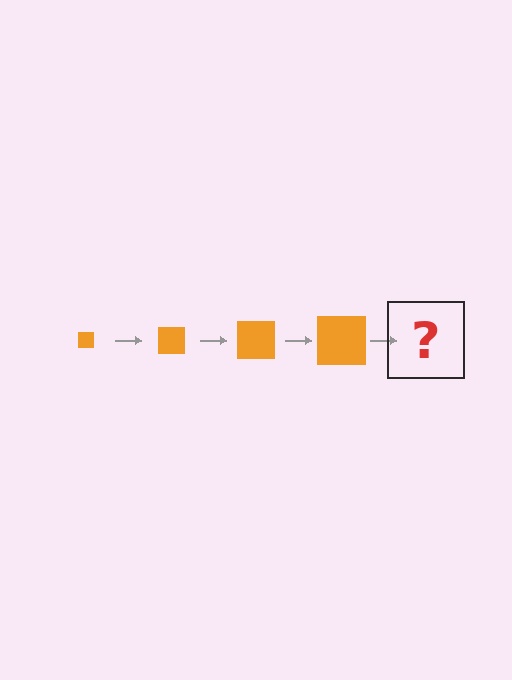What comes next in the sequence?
The next element should be an orange square, larger than the previous one.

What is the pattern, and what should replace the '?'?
The pattern is that the square gets progressively larger each step. The '?' should be an orange square, larger than the previous one.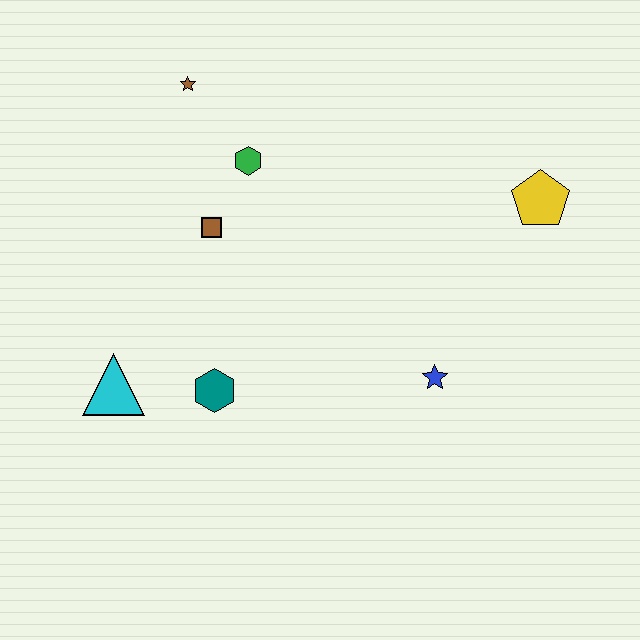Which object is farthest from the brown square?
The yellow pentagon is farthest from the brown square.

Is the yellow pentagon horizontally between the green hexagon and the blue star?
No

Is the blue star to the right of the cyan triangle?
Yes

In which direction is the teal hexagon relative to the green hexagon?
The teal hexagon is below the green hexagon.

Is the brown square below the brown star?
Yes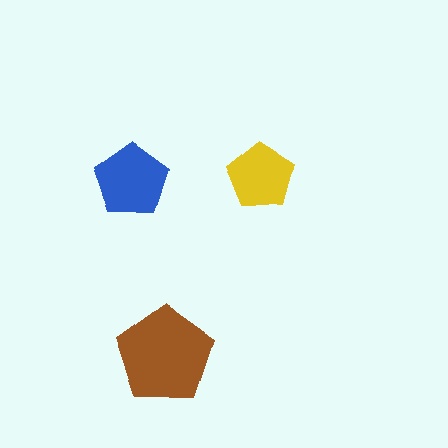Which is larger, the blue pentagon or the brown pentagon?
The brown one.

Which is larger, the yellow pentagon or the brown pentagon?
The brown one.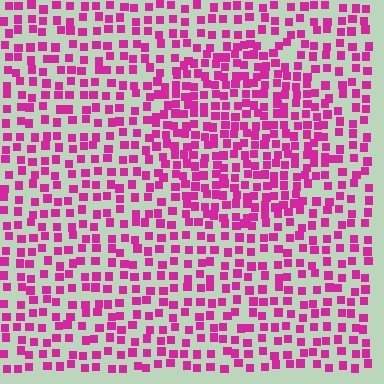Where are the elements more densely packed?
The elements are more densely packed inside the circle boundary.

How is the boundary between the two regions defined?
The boundary is defined by a change in element density (approximately 1.6x ratio). All elements are the same color, size, and shape.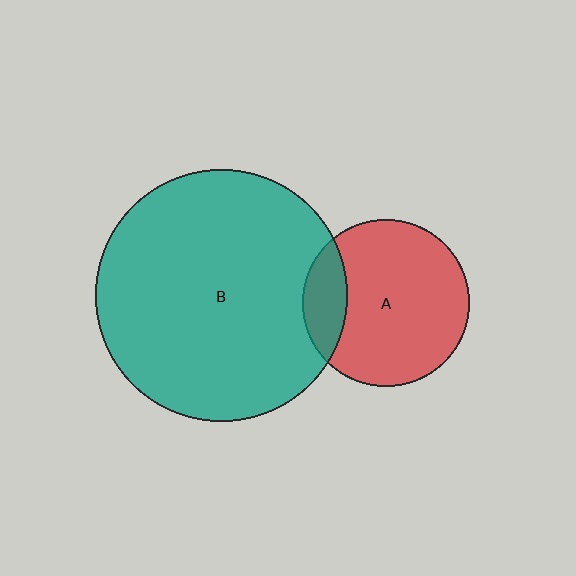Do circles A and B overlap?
Yes.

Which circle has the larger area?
Circle B (teal).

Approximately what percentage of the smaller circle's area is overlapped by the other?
Approximately 15%.